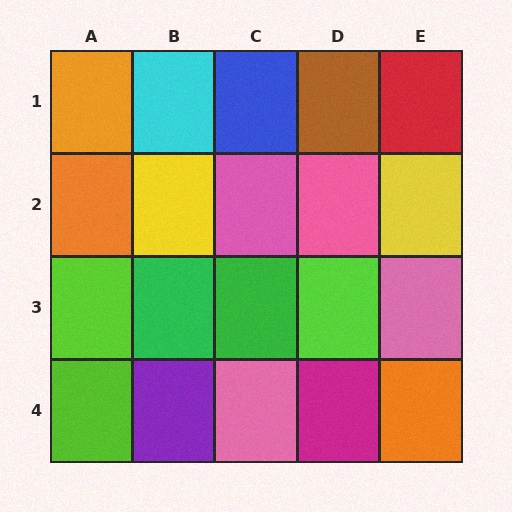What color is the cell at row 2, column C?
Pink.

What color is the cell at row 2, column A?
Orange.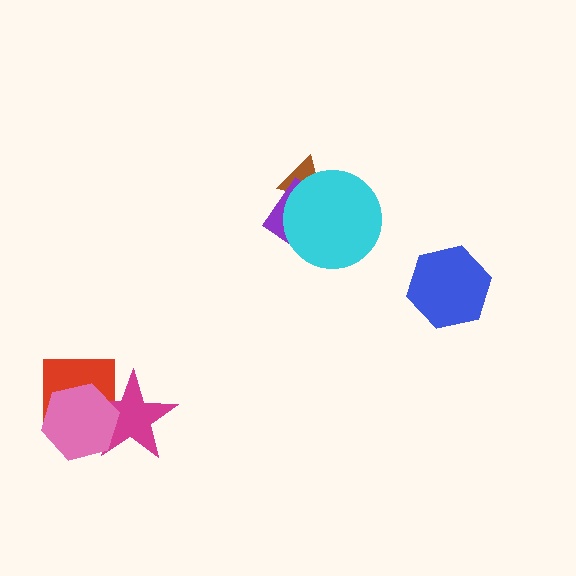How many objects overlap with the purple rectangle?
2 objects overlap with the purple rectangle.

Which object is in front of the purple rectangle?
The cyan circle is in front of the purple rectangle.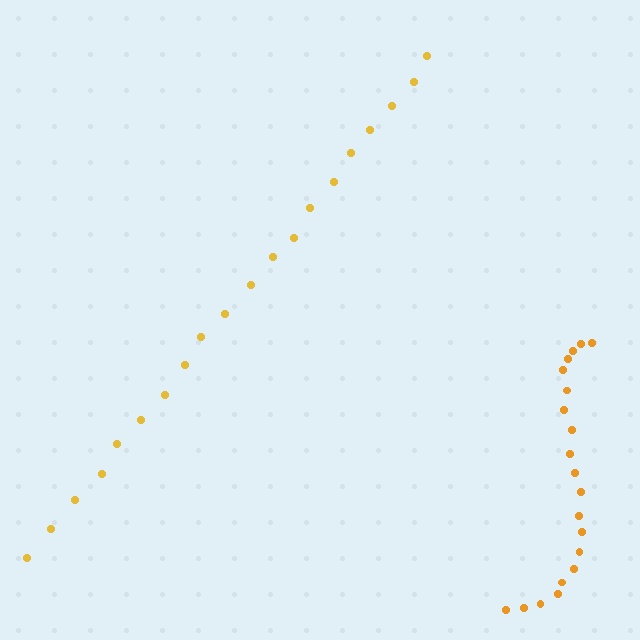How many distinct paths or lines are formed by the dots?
There are 2 distinct paths.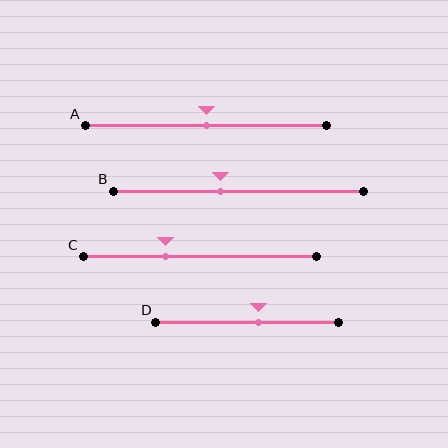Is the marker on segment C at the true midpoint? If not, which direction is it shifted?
No, the marker on segment C is shifted to the left by about 15% of the segment length.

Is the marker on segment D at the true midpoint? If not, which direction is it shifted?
No, the marker on segment D is shifted to the right by about 7% of the segment length.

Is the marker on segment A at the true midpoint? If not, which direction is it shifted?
Yes, the marker on segment A is at the true midpoint.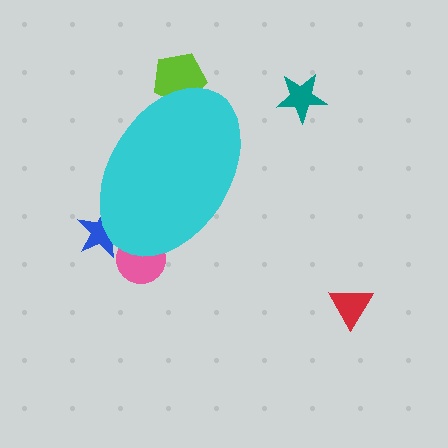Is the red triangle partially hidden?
No, the red triangle is fully visible.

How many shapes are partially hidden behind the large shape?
3 shapes are partially hidden.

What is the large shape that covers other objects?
A cyan ellipse.